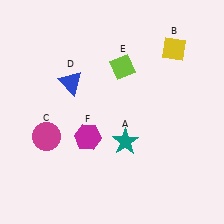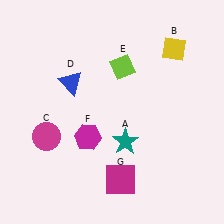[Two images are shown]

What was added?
A magenta square (G) was added in Image 2.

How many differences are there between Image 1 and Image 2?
There is 1 difference between the two images.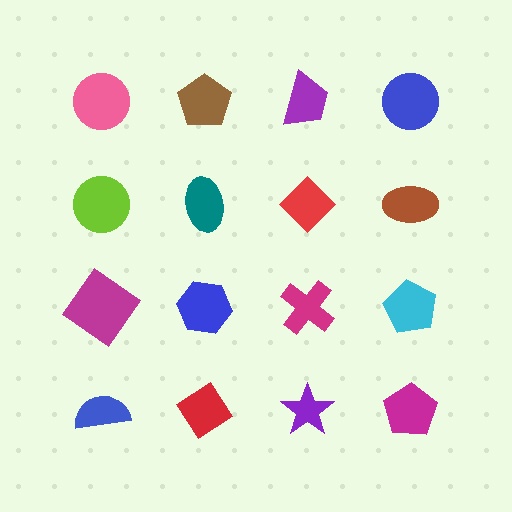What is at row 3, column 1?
A magenta diamond.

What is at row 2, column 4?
A brown ellipse.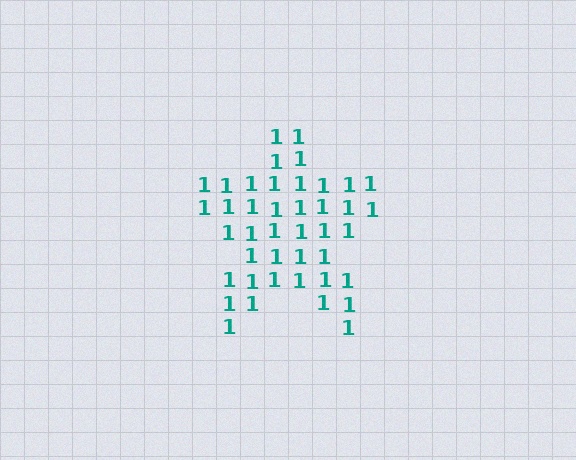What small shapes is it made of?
It is made of small digit 1's.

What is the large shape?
The large shape is a star.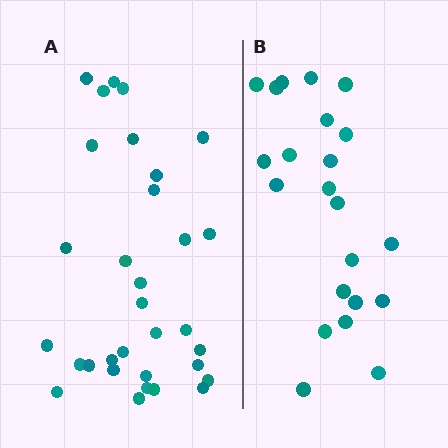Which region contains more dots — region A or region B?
Region A (the left region) has more dots.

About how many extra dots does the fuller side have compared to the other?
Region A has roughly 10 or so more dots than region B.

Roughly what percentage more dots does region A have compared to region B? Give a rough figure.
About 45% more.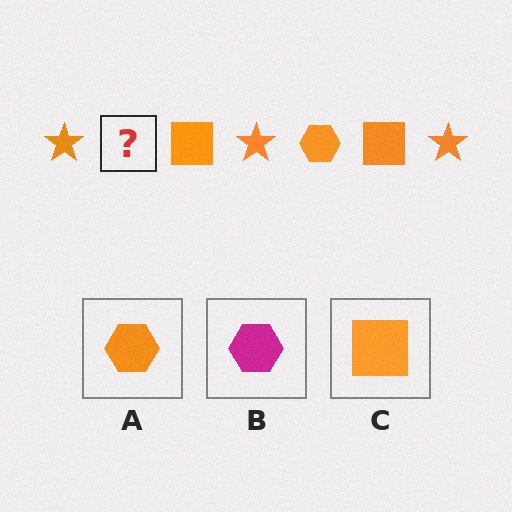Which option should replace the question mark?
Option A.